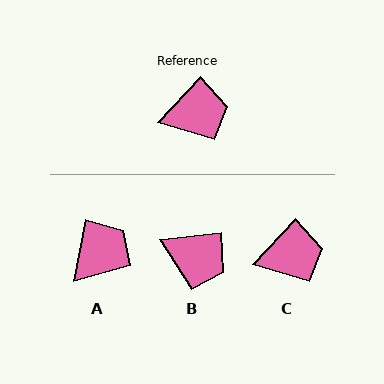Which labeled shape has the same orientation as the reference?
C.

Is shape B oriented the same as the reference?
No, it is off by about 41 degrees.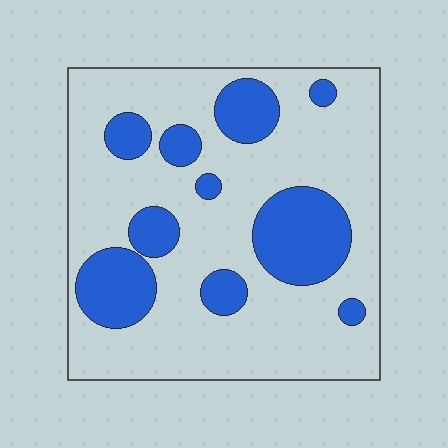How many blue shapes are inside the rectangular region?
10.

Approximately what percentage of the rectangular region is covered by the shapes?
Approximately 25%.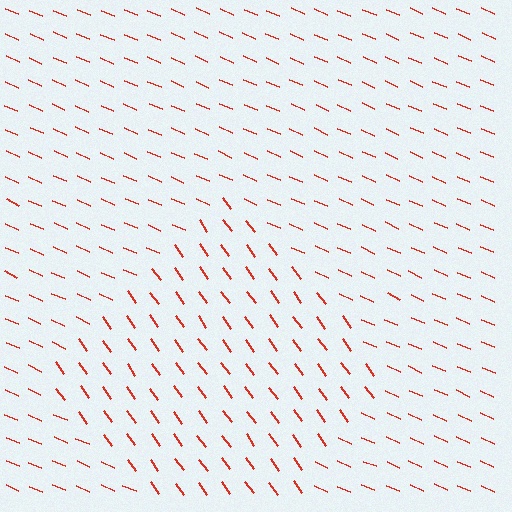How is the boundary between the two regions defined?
The boundary is defined purely by a change in line orientation (approximately 31 degrees difference). All lines are the same color and thickness.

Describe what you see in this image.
The image is filled with small red line segments. A diamond region in the image has lines oriented differently from the surrounding lines, creating a visible texture boundary.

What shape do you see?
I see a diamond.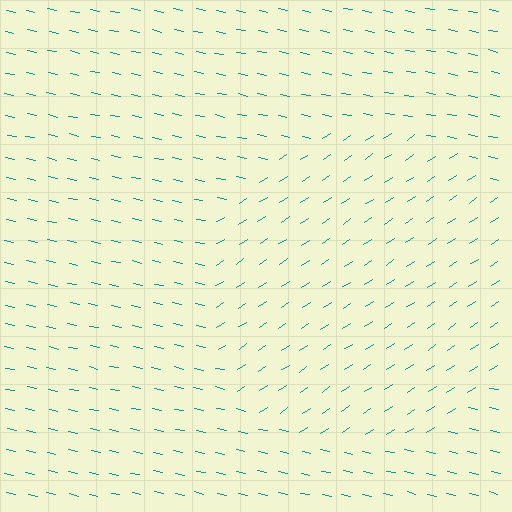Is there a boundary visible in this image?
Yes, there is a texture boundary formed by a change in line orientation.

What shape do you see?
I see a circle.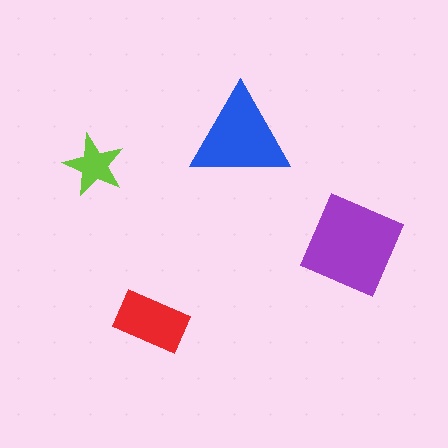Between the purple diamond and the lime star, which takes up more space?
The purple diamond.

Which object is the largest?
The purple diamond.